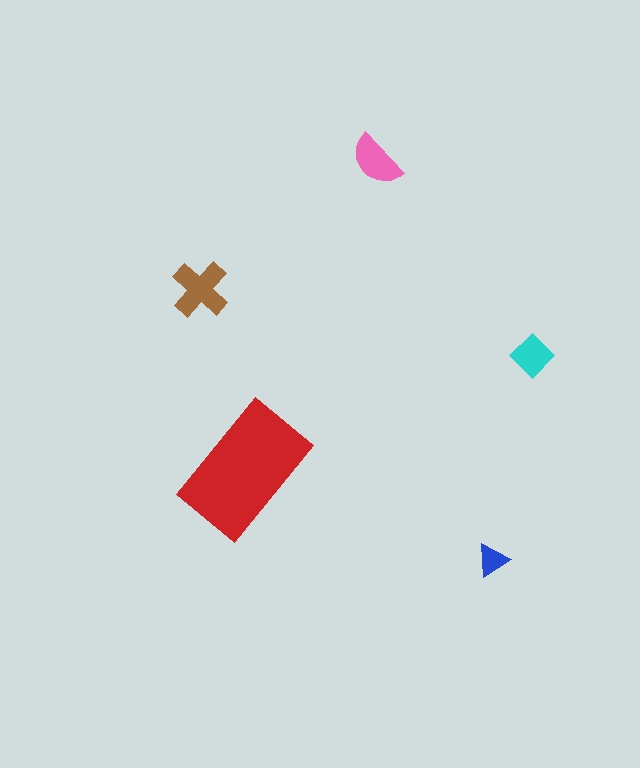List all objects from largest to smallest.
The red rectangle, the brown cross, the pink semicircle, the cyan diamond, the blue triangle.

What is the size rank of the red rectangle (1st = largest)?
1st.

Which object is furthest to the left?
The brown cross is leftmost.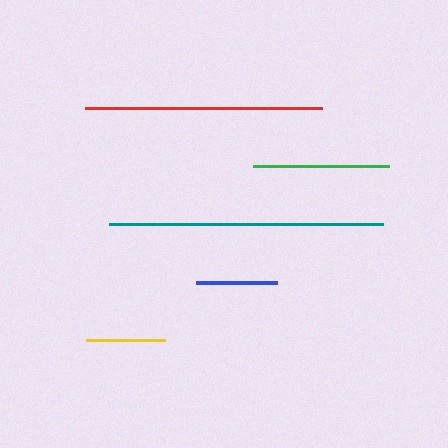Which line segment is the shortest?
The yellow line is the shortest at approximately 78 pixels.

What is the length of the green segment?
The green segment is approximately 135 pixels long.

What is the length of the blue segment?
The blue segment is approximately 80 pixels long.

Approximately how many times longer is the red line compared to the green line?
The red line is approximately 1.8 times the length of the green line.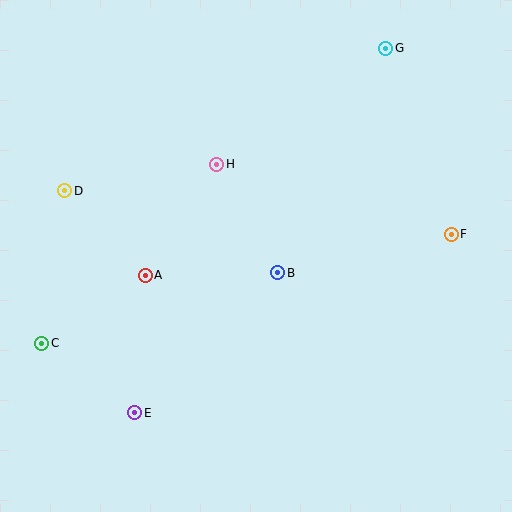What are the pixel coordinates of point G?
Point G is at (386, 48).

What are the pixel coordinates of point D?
Point D is at (65, 191).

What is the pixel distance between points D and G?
The distance between D and G is 351 pixels.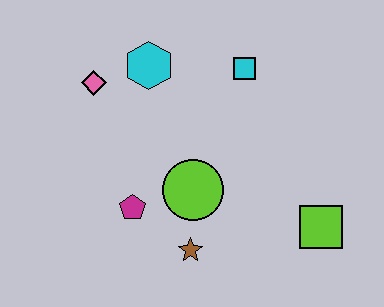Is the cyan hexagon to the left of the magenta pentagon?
No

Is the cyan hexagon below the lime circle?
No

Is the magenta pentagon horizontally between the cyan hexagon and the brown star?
No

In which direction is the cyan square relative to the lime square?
The cyan square is above the lime square.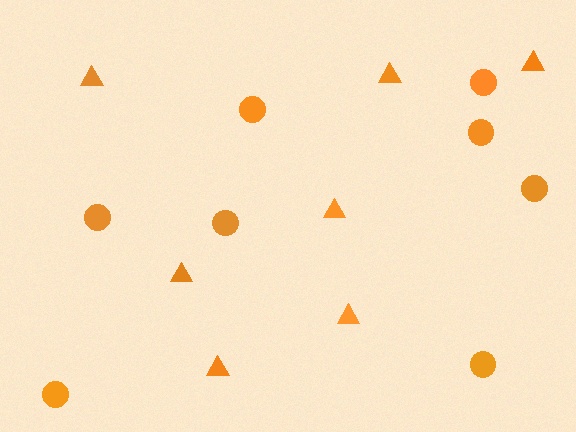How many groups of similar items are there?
There are 2 groups: one group of triangles (7) and one group of circles (8).